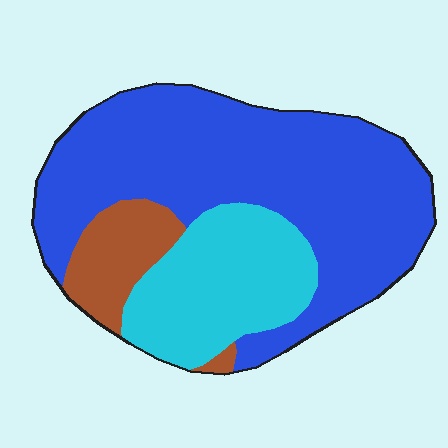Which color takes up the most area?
Blue, at roughly 65%.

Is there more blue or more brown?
Blue.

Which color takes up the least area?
Brown, at roughly 10%.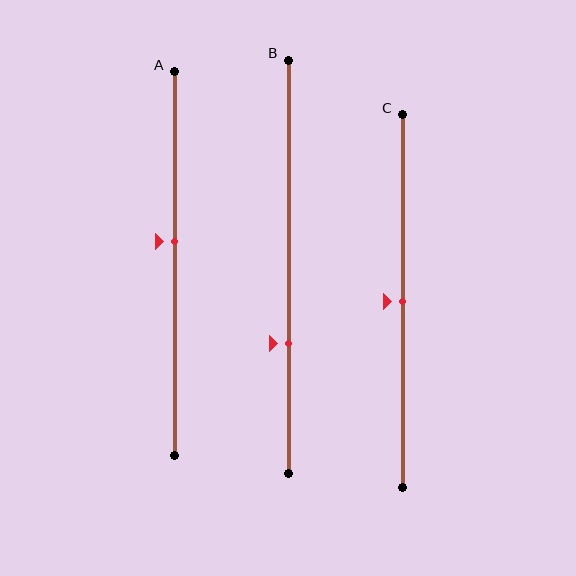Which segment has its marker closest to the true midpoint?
Segment C has its marker closest to the true midpoint.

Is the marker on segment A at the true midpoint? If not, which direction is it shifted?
No, the marker on segment A is shifted upward by about 6% of the segment length.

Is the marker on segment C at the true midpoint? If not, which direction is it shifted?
Yes, the marker on segment C is at the true midpoint.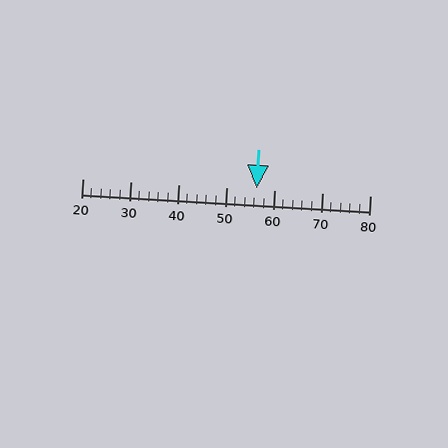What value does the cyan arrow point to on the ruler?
The cyan arrow points to approximately 56.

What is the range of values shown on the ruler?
The ruler shows values from 20 to 80.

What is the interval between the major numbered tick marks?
The major tick marks are spaced 10 units apart.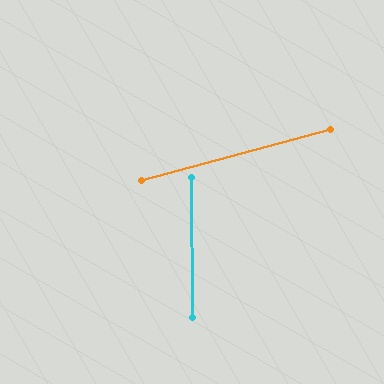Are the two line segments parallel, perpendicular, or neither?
Neither parallel nor perpendicular — they differ by about 75°.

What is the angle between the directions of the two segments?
Approximately 75 degrees.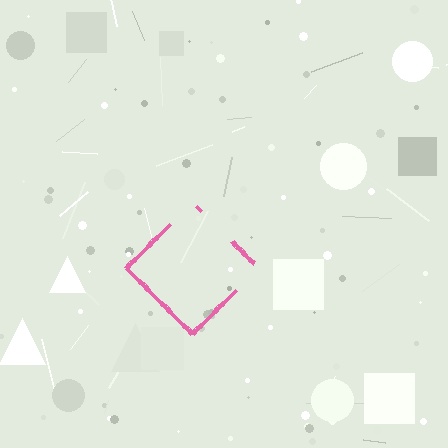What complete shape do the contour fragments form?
The contour fragments form a diamond.